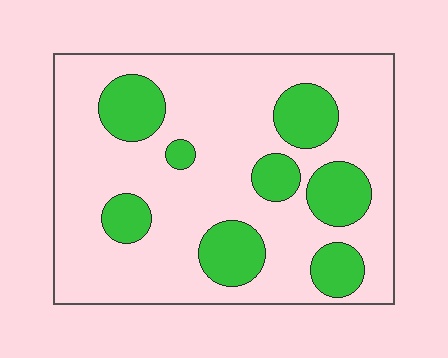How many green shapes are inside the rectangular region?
8.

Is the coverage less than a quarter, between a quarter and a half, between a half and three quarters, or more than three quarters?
Less than a quarter.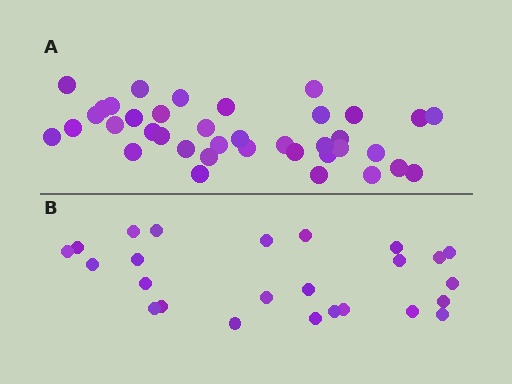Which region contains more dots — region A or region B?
Region A (the top region) has more dots.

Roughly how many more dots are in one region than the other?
Region A has approximately 15 more dots than region B.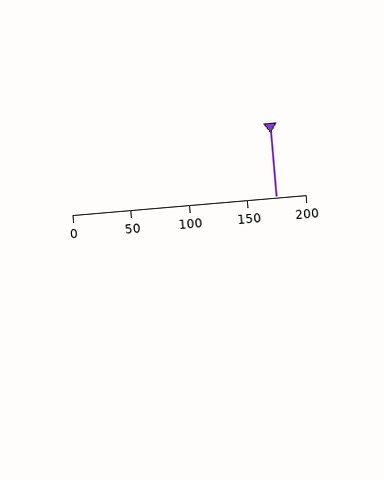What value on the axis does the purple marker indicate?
The marker indicates approximately 175.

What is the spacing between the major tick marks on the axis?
The major ticks are spaced 50 apart.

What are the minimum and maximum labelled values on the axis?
The axis runs from 0 to 200.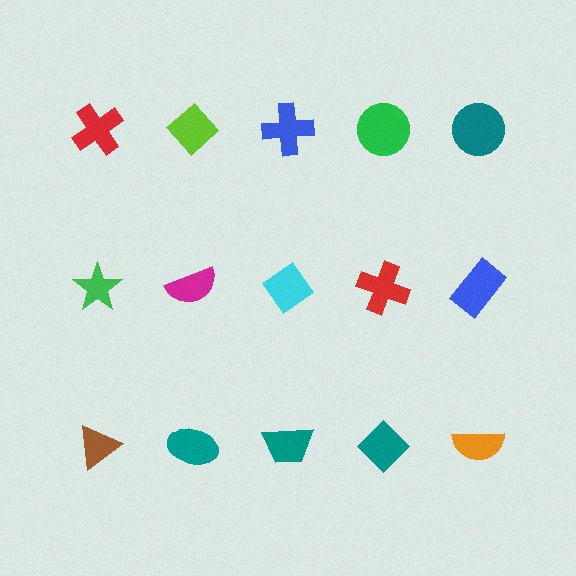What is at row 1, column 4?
A green circle.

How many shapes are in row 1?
5 shapes.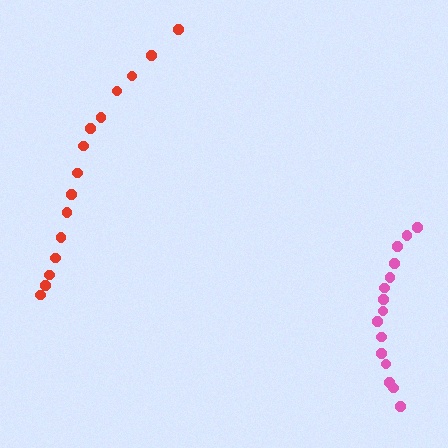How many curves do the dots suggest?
There are 2 distinct paths.